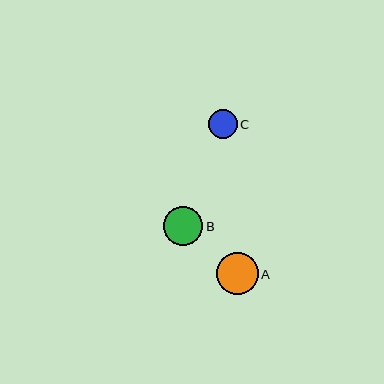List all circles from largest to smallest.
From largest to smallest: A, B, C.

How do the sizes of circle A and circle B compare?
Circle A and circle B are approximately the same size.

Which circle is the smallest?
Circle C is the smallest with a size of approximately 29 pixels.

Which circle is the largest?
Circle A is the largest with a size of approximately 42 pixels.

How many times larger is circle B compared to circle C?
Circle B is approximately 1.4 times the size of circle C.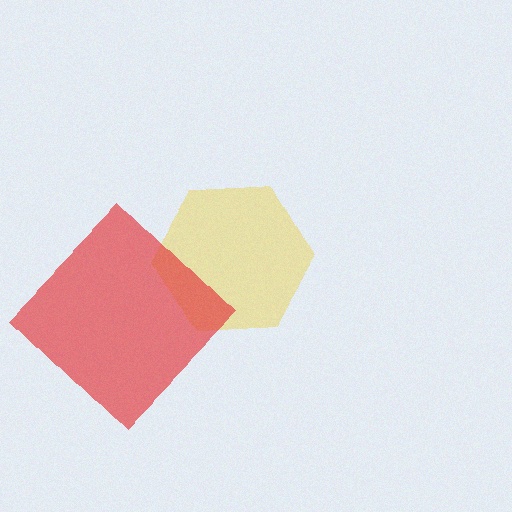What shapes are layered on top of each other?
The layered shapes are: a yellow hexagon, a red diamond.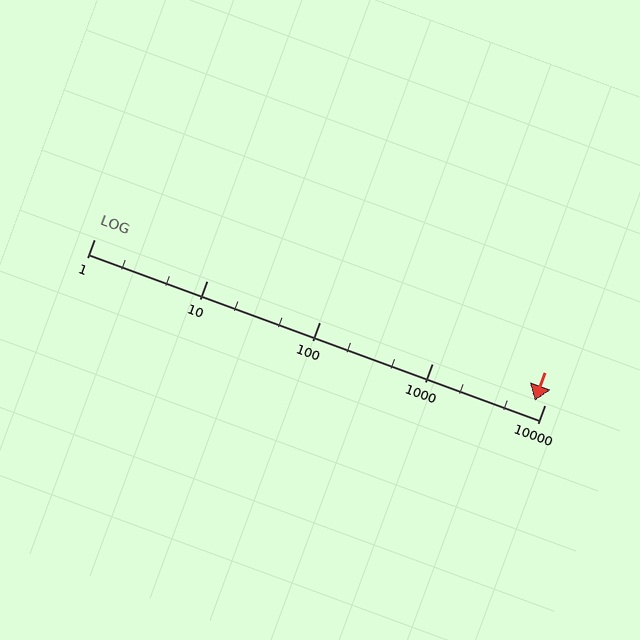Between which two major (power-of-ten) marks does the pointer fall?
The pointer is between 1000 and 10000.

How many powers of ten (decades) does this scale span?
The scale spans 4 decades, from 1 to 10000.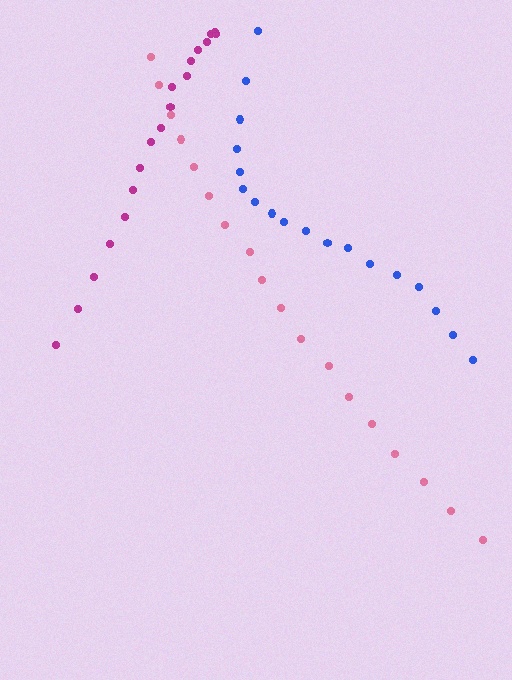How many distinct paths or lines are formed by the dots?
There are 3 distinct paths.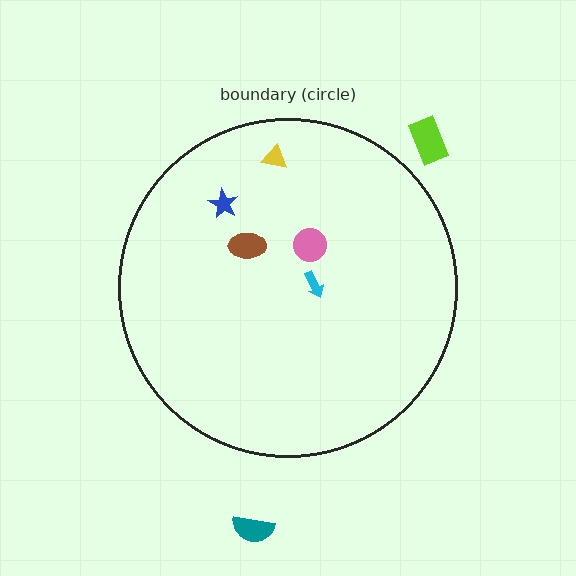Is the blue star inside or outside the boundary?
Inside.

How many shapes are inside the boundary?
5 inside, 2 outside.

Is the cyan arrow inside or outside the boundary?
Inside.